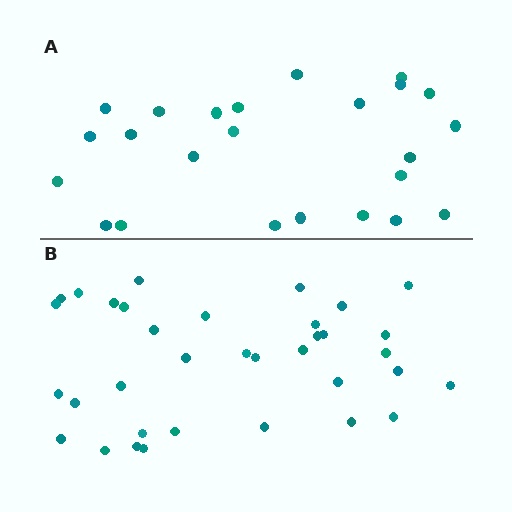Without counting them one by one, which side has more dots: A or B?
Region B (the bottom region) has more dots.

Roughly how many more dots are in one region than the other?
Region B has roughly 12 or so more dots than region A.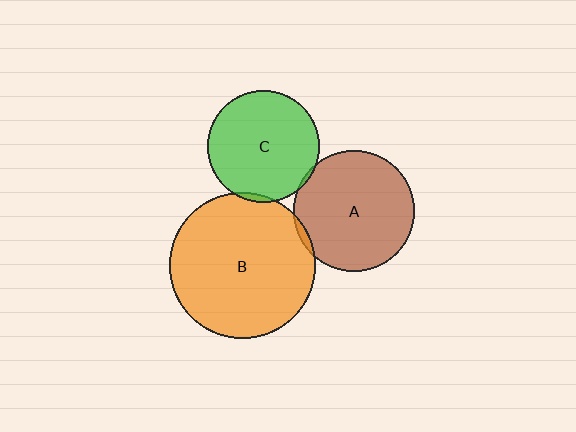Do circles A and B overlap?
Yes.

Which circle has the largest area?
Circle B (orange).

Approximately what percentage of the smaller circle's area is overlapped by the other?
Approximately 5%.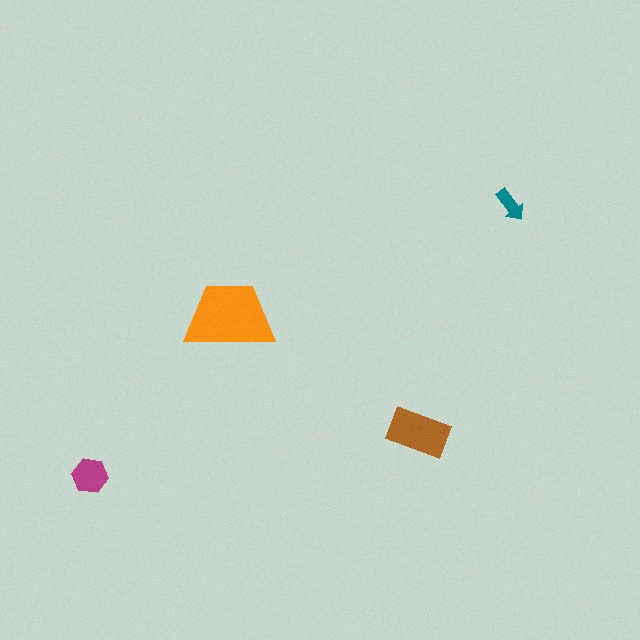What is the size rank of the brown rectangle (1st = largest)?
2nd.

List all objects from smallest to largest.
The teal arrow, the magenta hexagon, the brown rectangle, the orange trapezoid.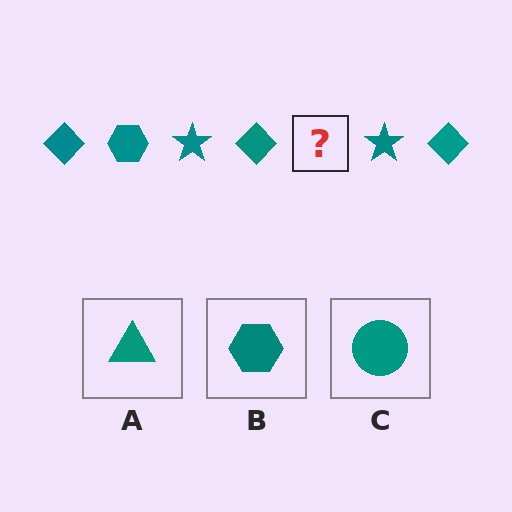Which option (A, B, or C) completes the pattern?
B.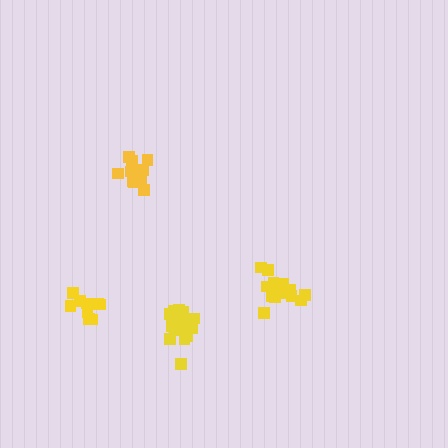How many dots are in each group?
Group 1: 15 dots, Group 2: 11 dots, Group 3: 15 dots, Group 4: 9 dots (50 total).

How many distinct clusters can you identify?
There are 4 distinct clusters.